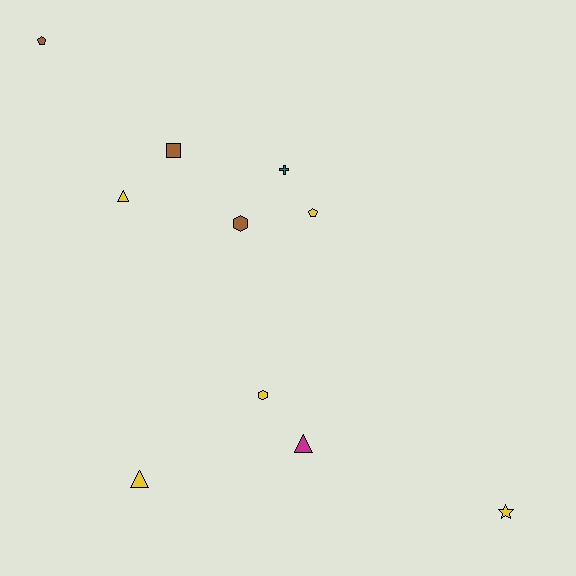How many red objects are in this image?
There are no red objects.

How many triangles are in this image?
There are 3 triangles.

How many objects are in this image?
There are 10 objects.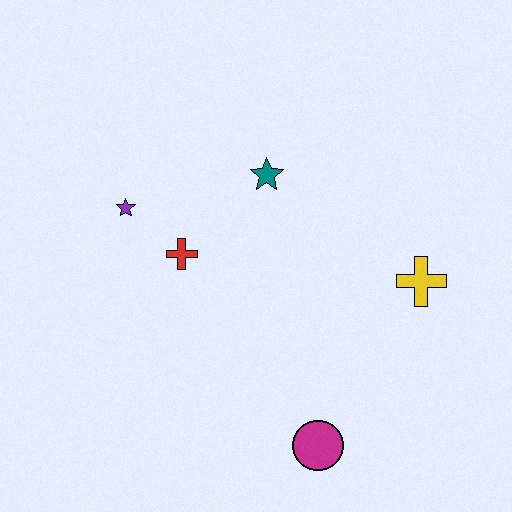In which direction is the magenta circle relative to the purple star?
The magenta circle is below the purple star.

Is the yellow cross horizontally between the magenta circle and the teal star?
No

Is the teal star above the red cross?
Yes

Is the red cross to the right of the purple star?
Yes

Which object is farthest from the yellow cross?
The purple star is farthest from the yellow cross.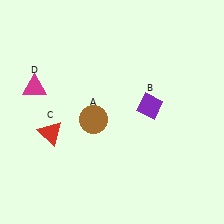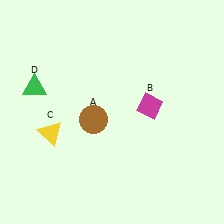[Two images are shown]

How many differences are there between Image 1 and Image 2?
There are 3 differences between the two images.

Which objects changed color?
B changed from purple to magenta. C changed from red to yellow. D changed from magenta to green.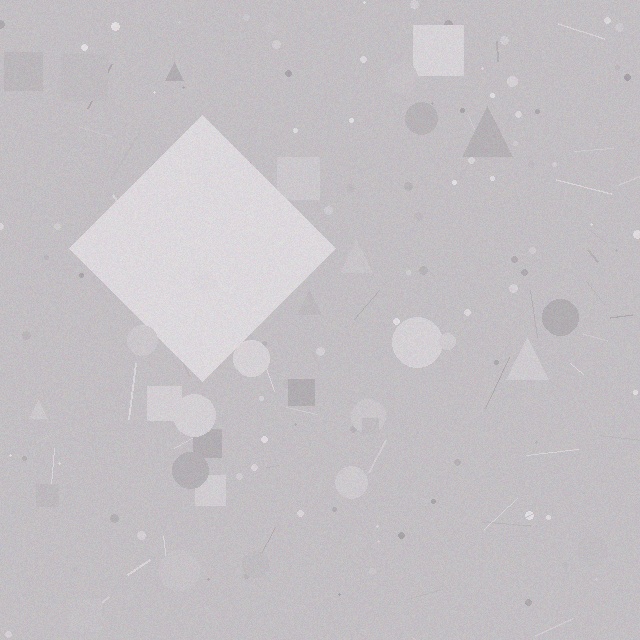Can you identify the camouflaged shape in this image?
The camouflaged shape is a diamond.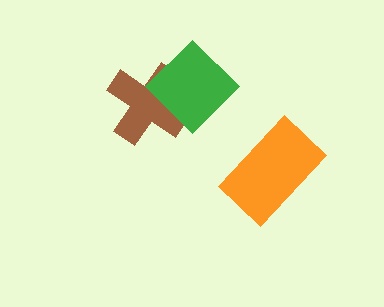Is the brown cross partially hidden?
Yes, it is partially covered by another shape.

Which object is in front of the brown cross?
The green diamond is in front of the brown cross.